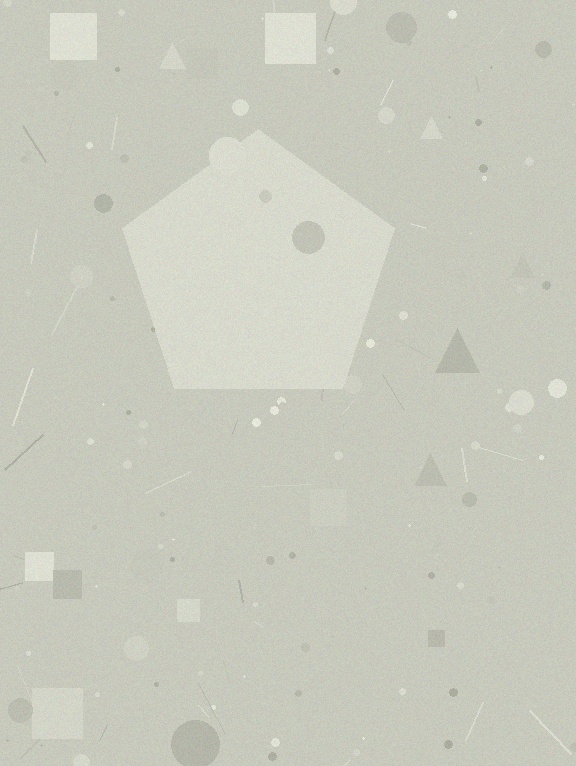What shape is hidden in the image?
A pentagon is hidden in the image.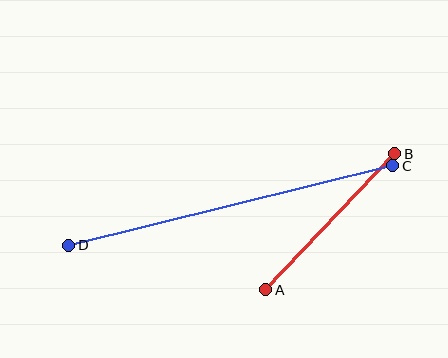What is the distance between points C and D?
The distance is approximately 334 pixels.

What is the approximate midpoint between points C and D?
The midpoint is at approximately (231, 205) pixels.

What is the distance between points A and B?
The distance is approximately 188 pixels.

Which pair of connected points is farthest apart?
Points C and D are farthest apart.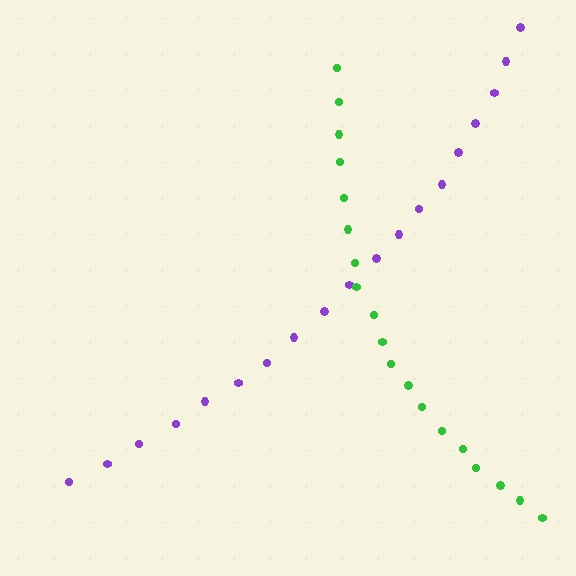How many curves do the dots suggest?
There are 2 distinct paths.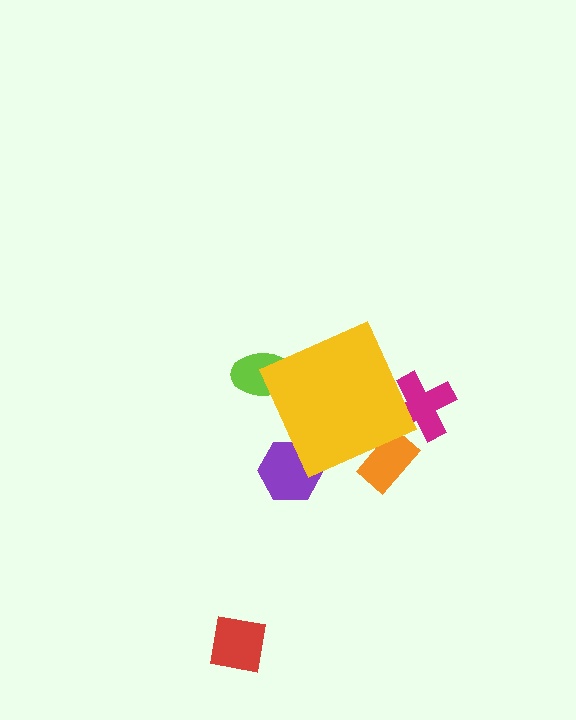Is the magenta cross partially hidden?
Yes, the magenta cross is partially hidden behind the yellow diamond.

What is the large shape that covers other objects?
A yellow diamond.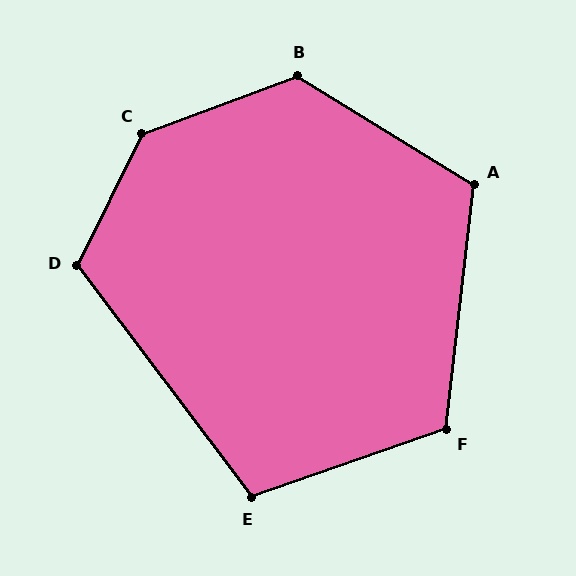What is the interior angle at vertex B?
Approximately 128 degrees (obtuse).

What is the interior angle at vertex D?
Approximately 117 degrees (obtuse).